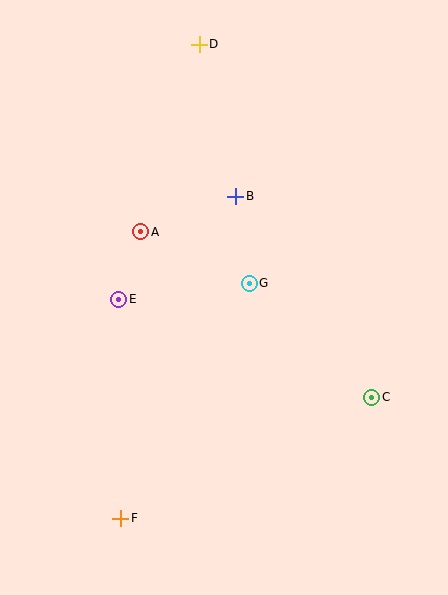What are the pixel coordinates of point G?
Point G is at (249, 283).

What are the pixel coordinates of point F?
Point F is at (121, 518).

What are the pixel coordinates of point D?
Point D is at (199, 44).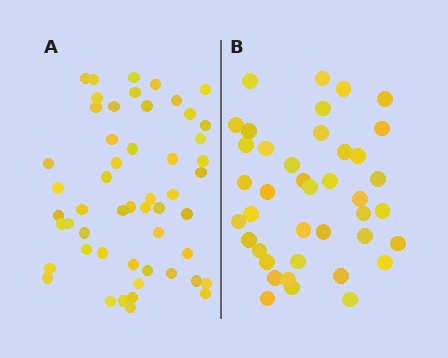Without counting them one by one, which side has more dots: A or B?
Region A (the left region) has more dots.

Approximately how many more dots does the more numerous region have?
Region A has roughly 12 or so more dots than region B.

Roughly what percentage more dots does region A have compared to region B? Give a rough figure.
About 30% more.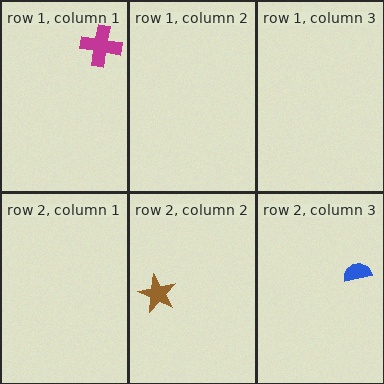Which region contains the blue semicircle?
The row 2, column 3 region.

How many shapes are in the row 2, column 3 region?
1.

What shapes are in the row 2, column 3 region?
The blue semicircle.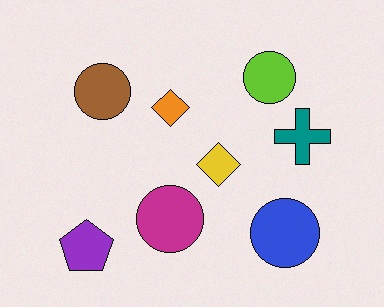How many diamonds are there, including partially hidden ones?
There are 2 diamonds.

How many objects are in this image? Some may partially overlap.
There are 8 objects.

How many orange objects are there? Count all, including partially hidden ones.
There is 1 orange object.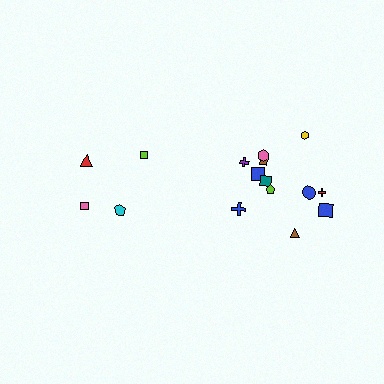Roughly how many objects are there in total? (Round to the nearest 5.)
Roughly 15 objects in total.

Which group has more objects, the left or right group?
The right group.